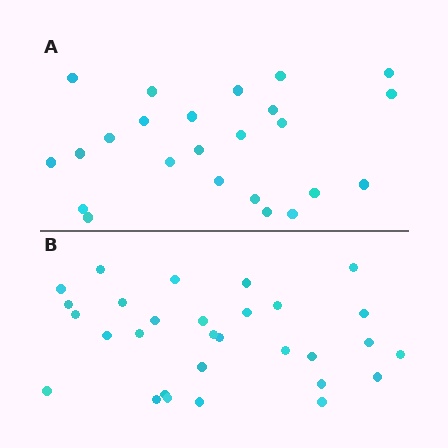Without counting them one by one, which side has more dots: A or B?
Region B (the bottom region) has more dots.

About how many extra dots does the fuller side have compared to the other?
Region B has about 6 more dots than region A.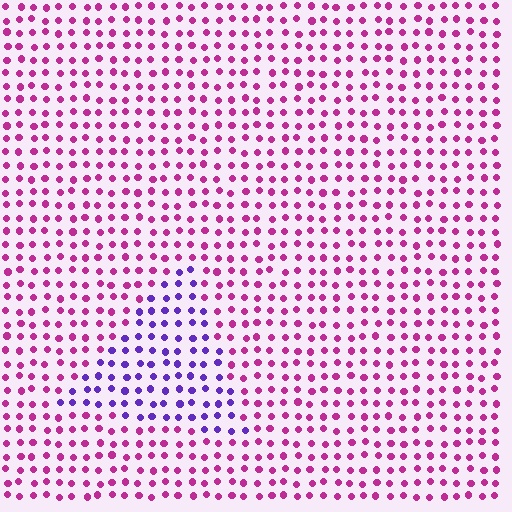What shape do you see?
I see a triangle.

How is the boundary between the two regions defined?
The boundary is defined purely by a slight shift in hue (about 54 degrees). Spacing, size, and orientation are identical on both sides.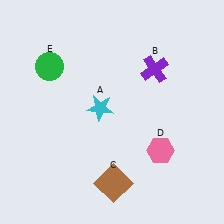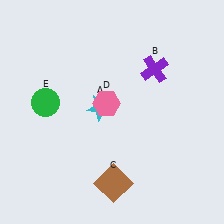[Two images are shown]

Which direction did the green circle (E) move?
The green circle (E) moved down.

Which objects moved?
The objects that moved are: the pink hexagon (D), the green circle (E).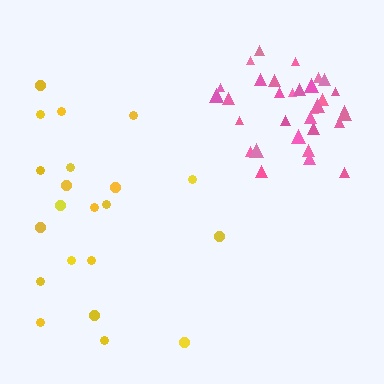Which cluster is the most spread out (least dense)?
Yellow.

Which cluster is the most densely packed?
Pink.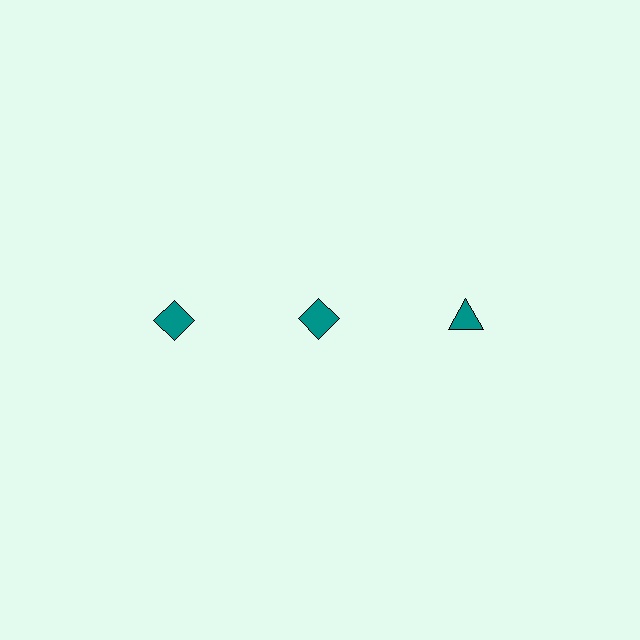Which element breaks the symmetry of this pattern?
The teal triangle in the top row, center column breaks the symmetry. All other shapes are teal diamonds.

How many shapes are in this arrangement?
There are 3 shapes arranged in a grid pattern.